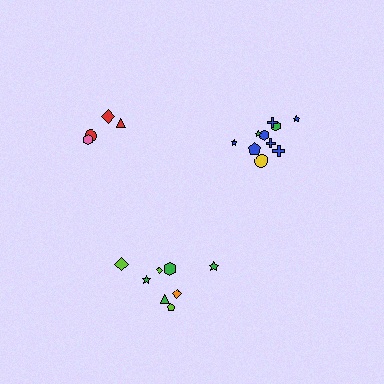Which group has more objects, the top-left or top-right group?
The top-right group.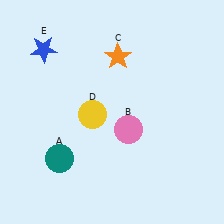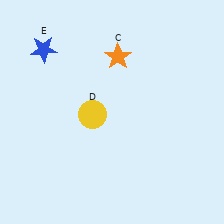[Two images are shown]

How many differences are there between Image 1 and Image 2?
There are 2 differences between the two images.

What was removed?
The teal circle (A), the pink circle (B) were removed in Image 2.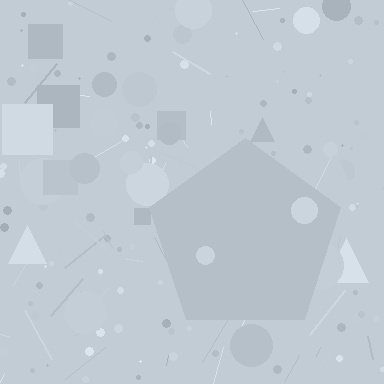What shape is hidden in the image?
A pentagon is hidden in the image.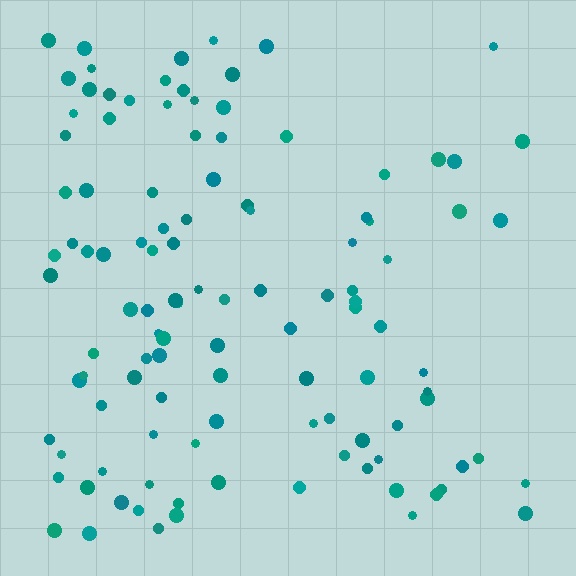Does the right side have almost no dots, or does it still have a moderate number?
Still a moderate number, just noticeably fewer than the left.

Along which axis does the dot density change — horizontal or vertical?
Horizontal.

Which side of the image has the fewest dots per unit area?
The right.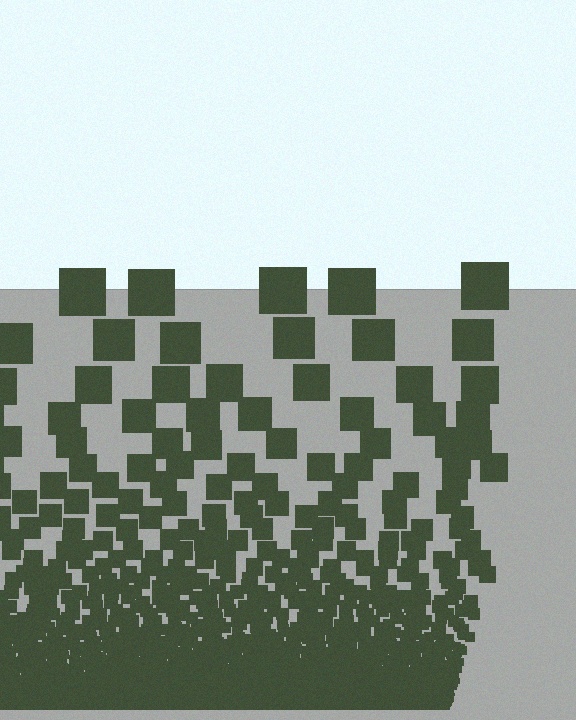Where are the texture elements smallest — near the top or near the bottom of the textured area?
Near the bottom.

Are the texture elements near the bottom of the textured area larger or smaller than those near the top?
Smaller. The gradient is inverted — elements near the bottom are smaller and denser.